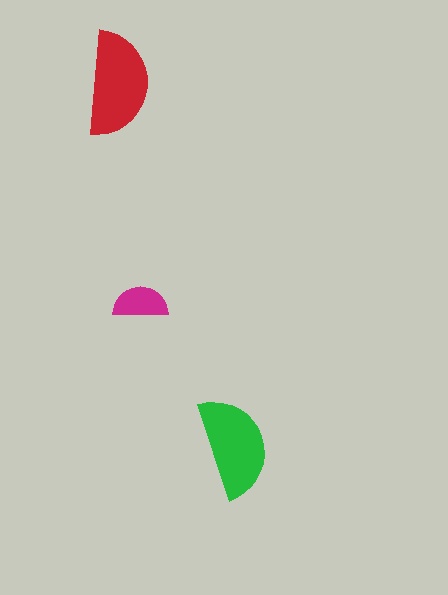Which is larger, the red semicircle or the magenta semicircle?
The red one.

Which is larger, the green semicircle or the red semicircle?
The red one.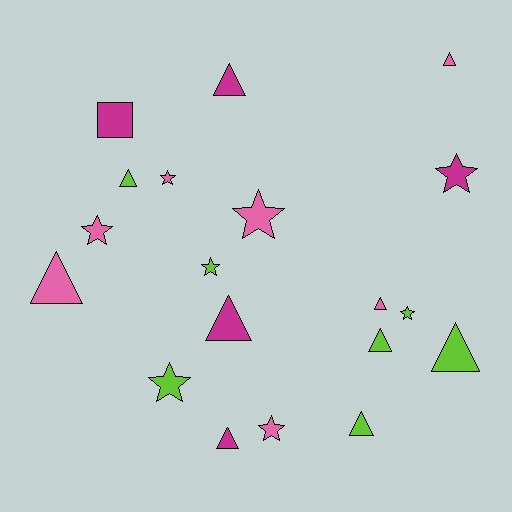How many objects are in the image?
There are 19 objects.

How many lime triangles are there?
There are 4 lime triangles.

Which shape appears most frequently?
Triangle, with 10 objects.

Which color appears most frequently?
Lime, with 7 objects.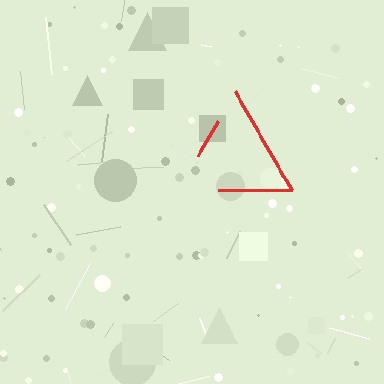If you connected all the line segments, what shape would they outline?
They would outline a triangle.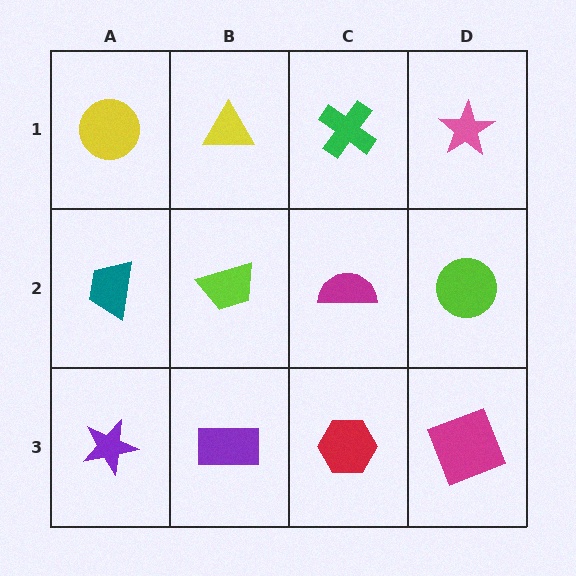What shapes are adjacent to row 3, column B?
A lime trapezoid (row 2, column B), a purple star (row 3, column A), a red hexagon (row 3, column C).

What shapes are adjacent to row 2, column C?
A green cross (row 1, column C), a red hexagon (row 3, column C), a lime trapezoid (row 2, column B), a lime circle (row 2, column D).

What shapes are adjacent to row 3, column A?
A teal trapezoid (row 2, column A), a purple rectangle (row 3, column B).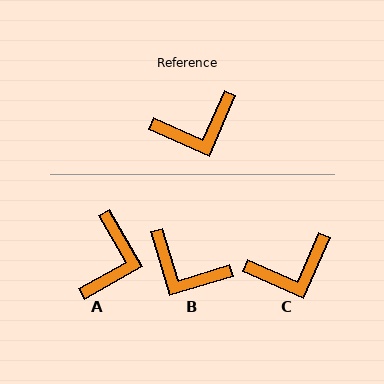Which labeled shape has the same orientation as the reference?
C.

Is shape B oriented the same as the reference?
No, it is off by about 50 degrees.